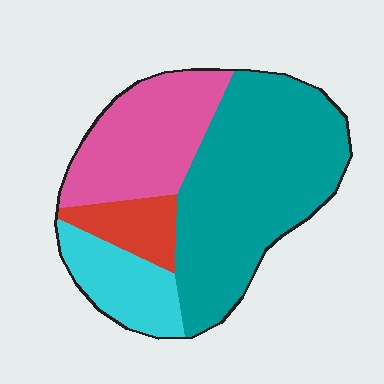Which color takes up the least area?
Red, at roughly 10%.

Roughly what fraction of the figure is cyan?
Cyan covers roughly 15% of the figure.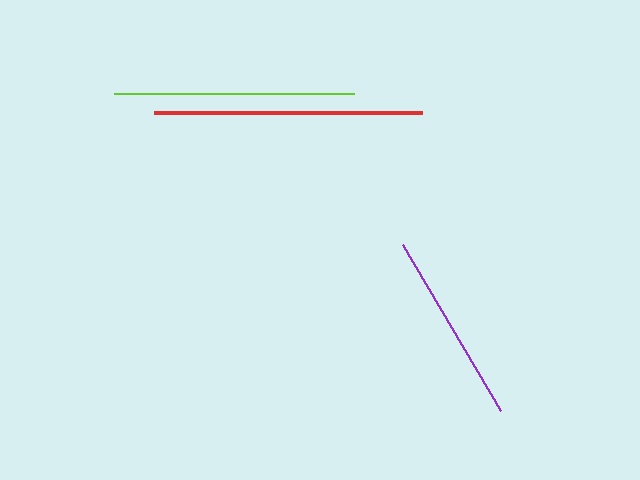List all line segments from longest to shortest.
From longest to shortest: red, lime, purple.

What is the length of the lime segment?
The lime segment is approximately 240 pixels long.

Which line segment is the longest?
The red line is the longest at approximately 267 pixels.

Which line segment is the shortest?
The purple line is the shortest at approximately 192 pixels.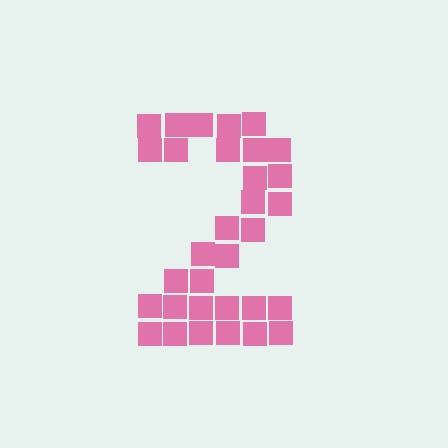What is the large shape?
The large shape is the digit 2.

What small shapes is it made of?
It is made of small squares.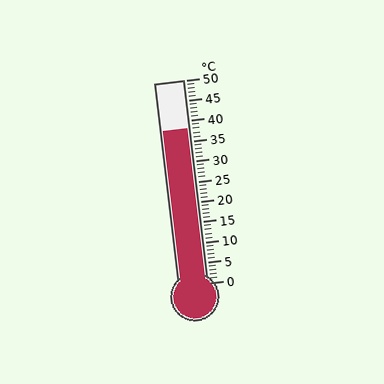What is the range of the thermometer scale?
The thermometer scale ranges from 0°C to 50°C.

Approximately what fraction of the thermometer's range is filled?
The thermometer is filled to approximately 75% of its range.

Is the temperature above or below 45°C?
The temperature is below 45°C.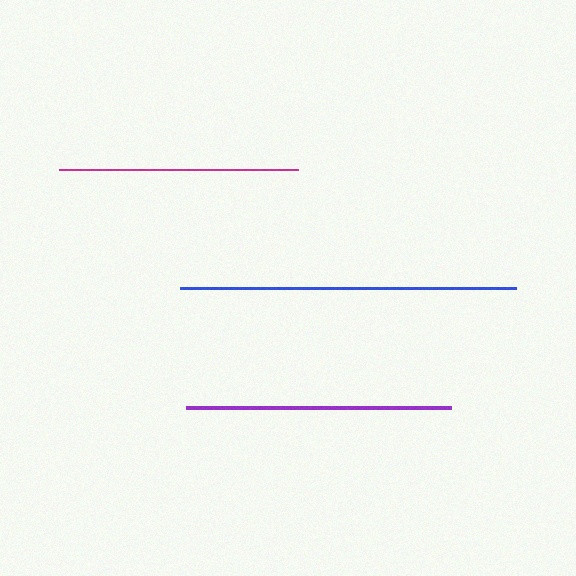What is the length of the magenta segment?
The magenta segment is approximately 239 pixels long.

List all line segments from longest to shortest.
From longest to shortest: blue, purple, magenta.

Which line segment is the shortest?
The magenta line is the shortest at approximately 239 pixels.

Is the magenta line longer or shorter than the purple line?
The purple line is longer than the magenta line.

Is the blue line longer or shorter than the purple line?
The blue line is longer than the purple line.